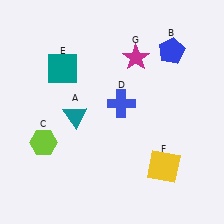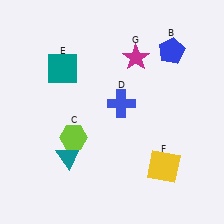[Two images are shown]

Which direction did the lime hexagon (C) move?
The lime hexagon (C) moved right.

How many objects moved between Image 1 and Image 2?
2 objects moved between the two images.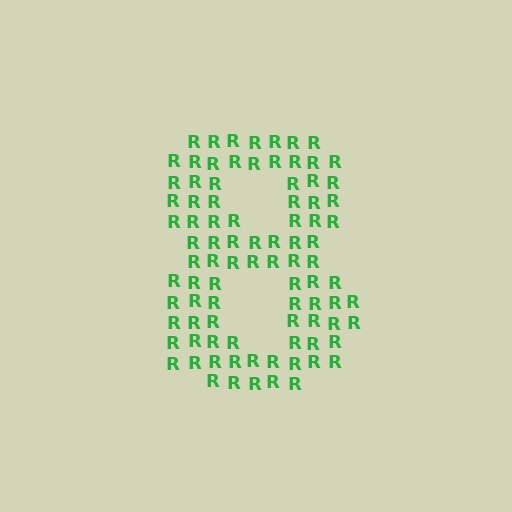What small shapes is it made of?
It is made of small letter R's.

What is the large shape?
The large shape is the digit 8.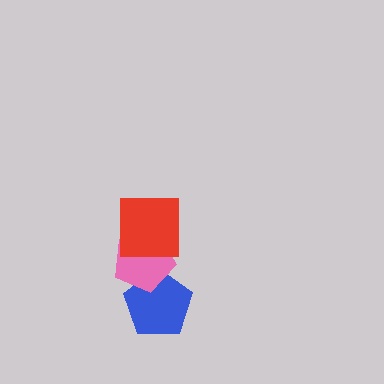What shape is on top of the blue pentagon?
The pink pentagon is on top of the blue pentagon.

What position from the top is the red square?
The red square is 1st from the top.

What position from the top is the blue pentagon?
The blue pentagon is 3rd from the top.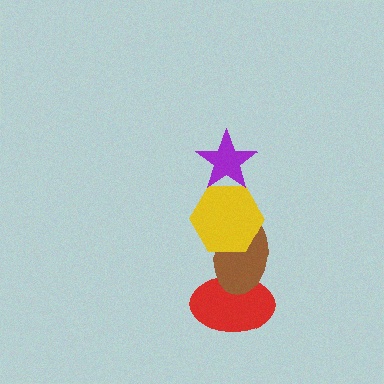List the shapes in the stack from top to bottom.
From top to bottom: the purple star, the yellow hexagon, the brown ellipse, the red ellipse.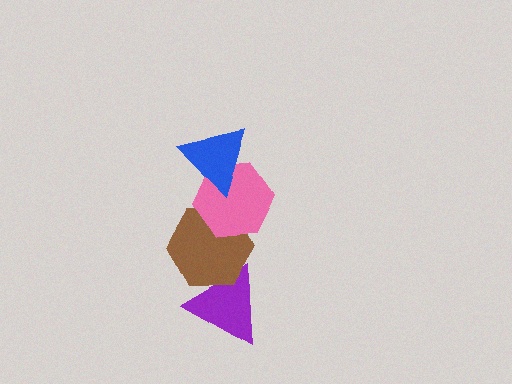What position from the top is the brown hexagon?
The brown hexagon is 3rd from the top.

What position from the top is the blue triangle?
The blue triangle is 1st from the top.